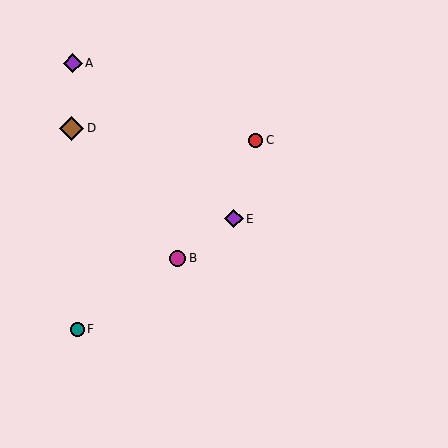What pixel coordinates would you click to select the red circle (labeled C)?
Click at (255, 140) to select the red circle C.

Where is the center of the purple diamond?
The center of the purple diamond is at (234, 219).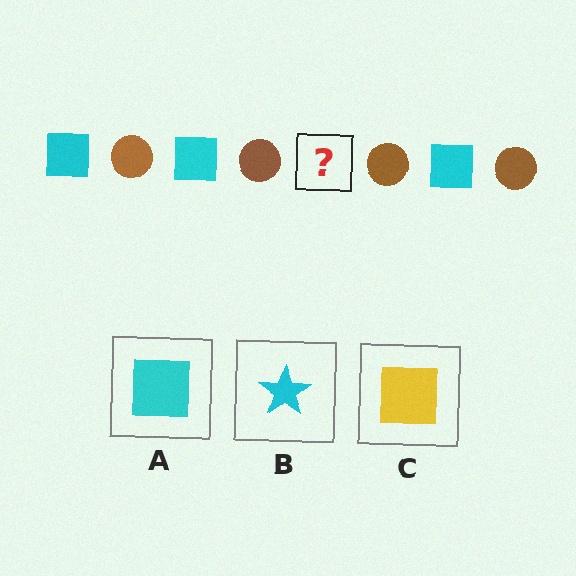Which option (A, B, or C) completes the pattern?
A.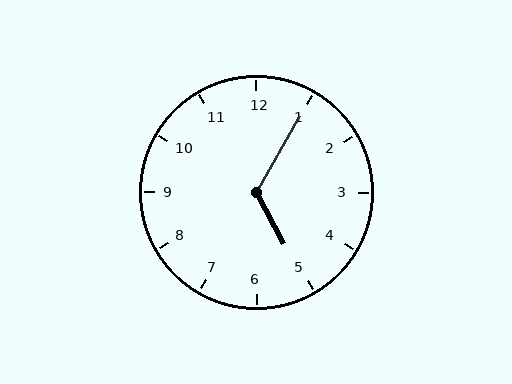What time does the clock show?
5:05.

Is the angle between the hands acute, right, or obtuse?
It is obtuse.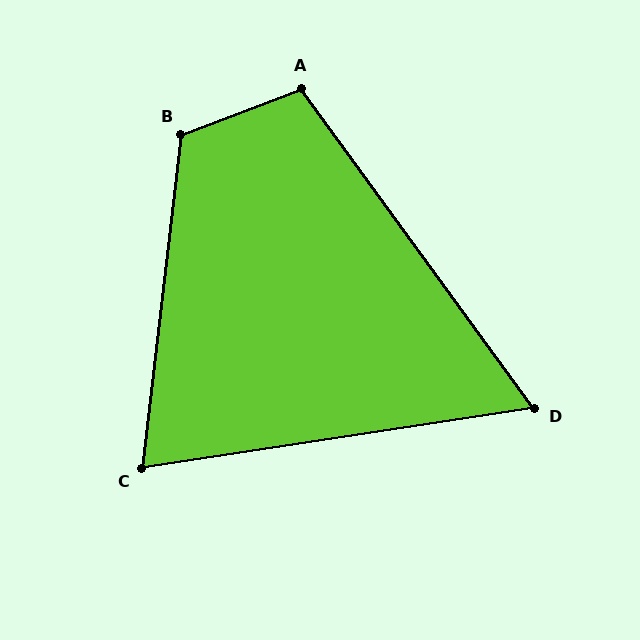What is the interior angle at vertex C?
Approximately 75 degrees (acute).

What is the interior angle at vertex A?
Approximately 105 degrees (obtuse).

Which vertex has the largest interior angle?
B, at approximately 117 degrees.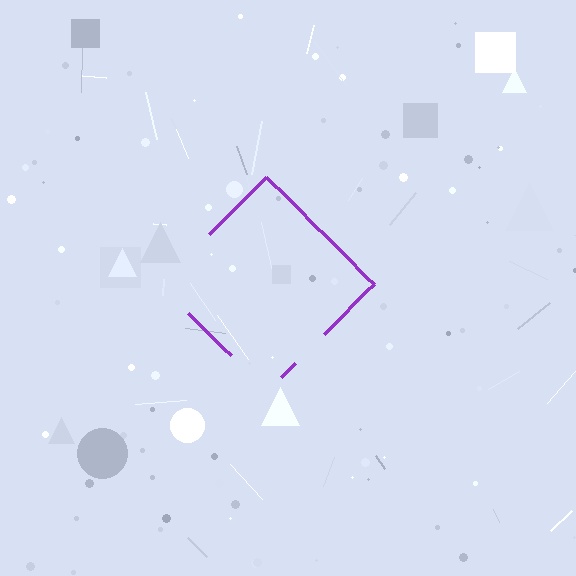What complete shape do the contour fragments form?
The contour fragments form a diamond.